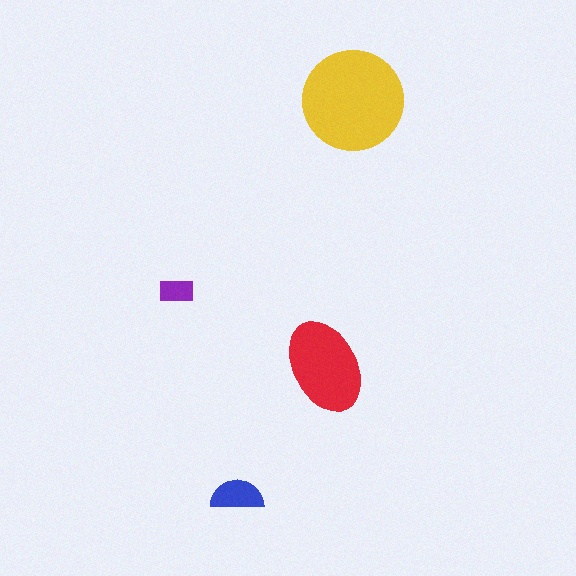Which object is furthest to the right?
The yellow circle is rightmost.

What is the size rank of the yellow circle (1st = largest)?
1st.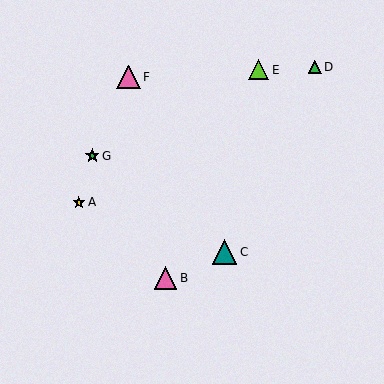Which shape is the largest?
The teal triangle (labeled C) is the largest.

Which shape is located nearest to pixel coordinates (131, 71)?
The pink triangle (labeled F) at (129, 77) is nearest to that location.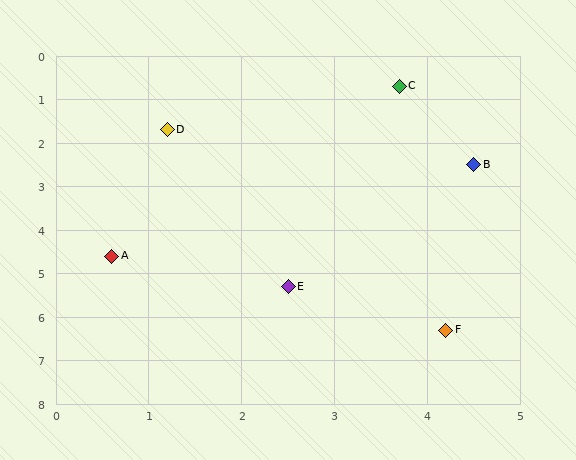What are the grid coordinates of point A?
Point A is at approximately (0.6, 4.6).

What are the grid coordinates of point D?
Point D is at approximately (1.2, 1.7).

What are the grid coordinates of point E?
Point E is at approximately (2.5, 5.3).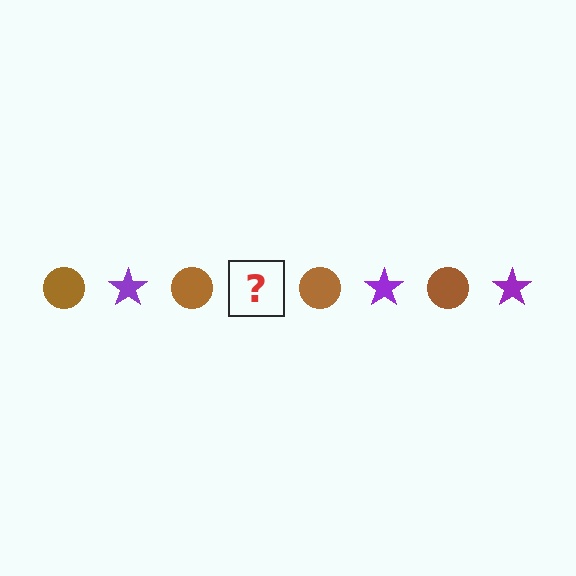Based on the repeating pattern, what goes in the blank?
The blank should be a purple star.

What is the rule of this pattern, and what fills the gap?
The rule is that the pattern alternates between brown circle and purple star. The gap should be filled with a purple star.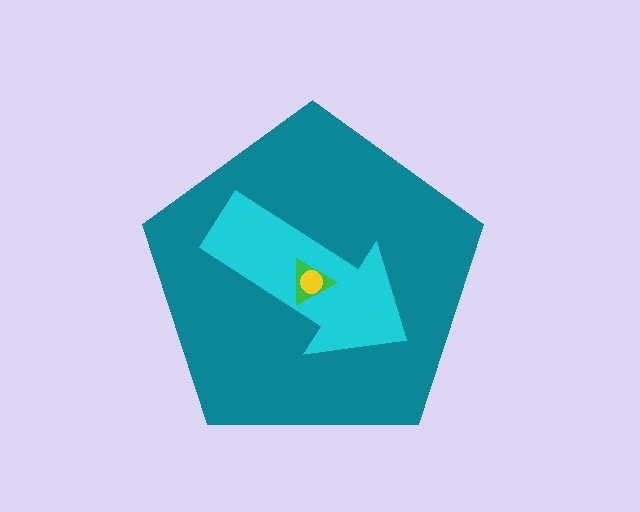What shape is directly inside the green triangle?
The yellow circle.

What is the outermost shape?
The teal pentagon.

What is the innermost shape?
The yellow circle.